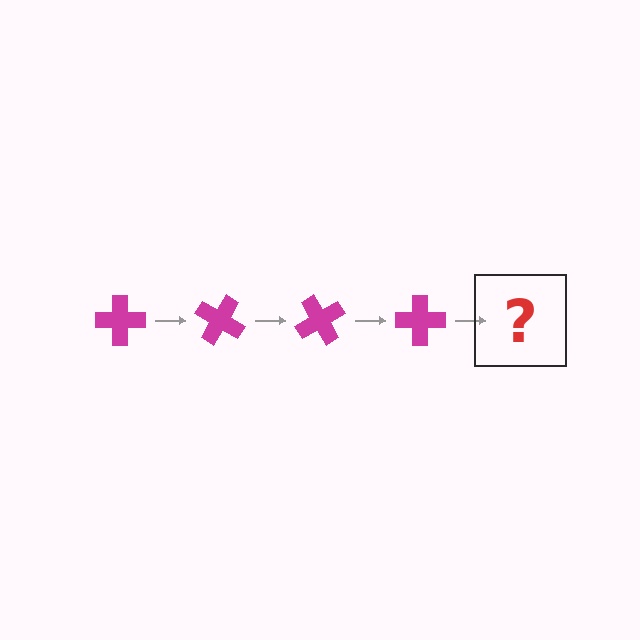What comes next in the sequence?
The next element should be a magenta cross rotated 120 degrees.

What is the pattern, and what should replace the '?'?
The pattern is that the cross rotates 30 degrees each step. The '?' should be a magenta cross rotated 120 degrees.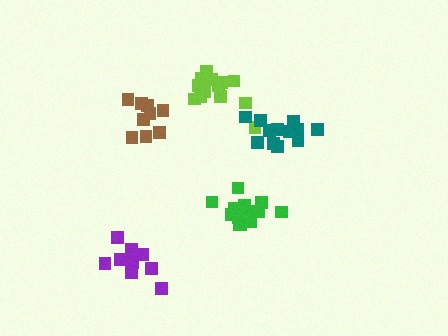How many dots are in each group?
Group 1: 9 dots, Group 2: 13 dots, Group 3: 10 dots, Group 4: 12 dots, Group 5: 14 dots (58 total).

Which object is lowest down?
The purple cluster is bottommost.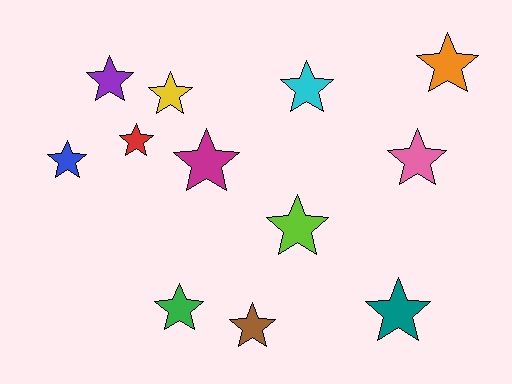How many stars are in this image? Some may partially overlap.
There are 12 stars.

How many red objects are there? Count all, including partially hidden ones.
There is 1 red object.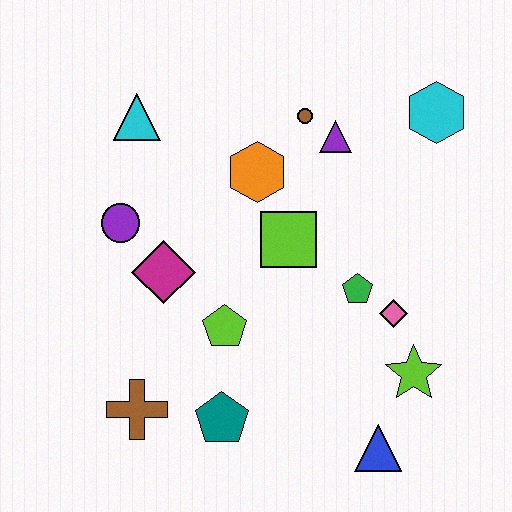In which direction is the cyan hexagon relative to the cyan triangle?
The cyan hexagon is to the right of the cyan triangle.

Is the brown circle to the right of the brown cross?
Yes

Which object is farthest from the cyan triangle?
The blue triangle is farthest from the cyan triangle.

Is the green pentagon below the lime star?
No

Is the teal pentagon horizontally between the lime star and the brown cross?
Yes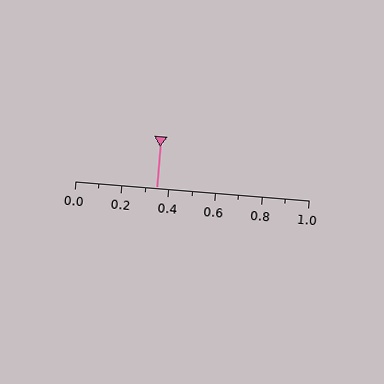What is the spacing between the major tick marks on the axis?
The major ticks are spaced 0.2 apart.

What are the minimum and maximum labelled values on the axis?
The axis runs from 0.0 to 1.0.